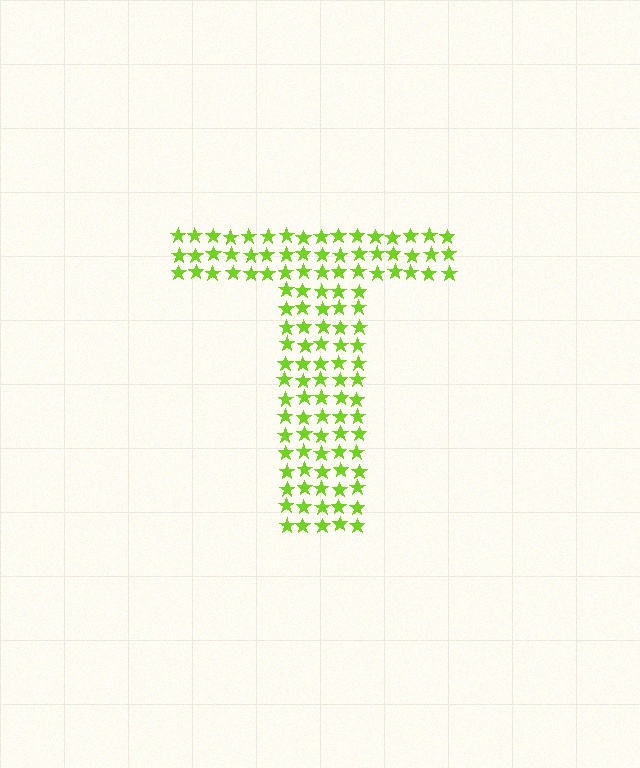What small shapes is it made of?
It is made of small stars.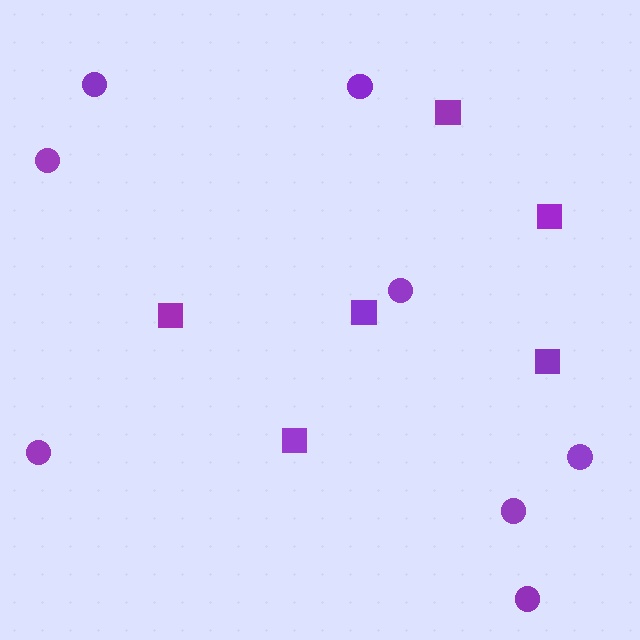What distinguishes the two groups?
There are 2 groups: one group of circles (8) and one group of squares (6).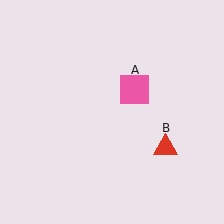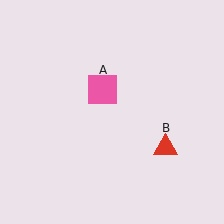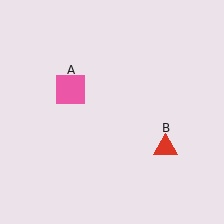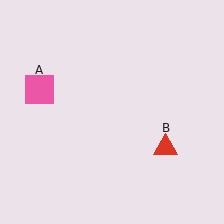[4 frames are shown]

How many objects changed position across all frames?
1 object changed position: pink square (object A).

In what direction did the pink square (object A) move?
The pink square (object A) moved left.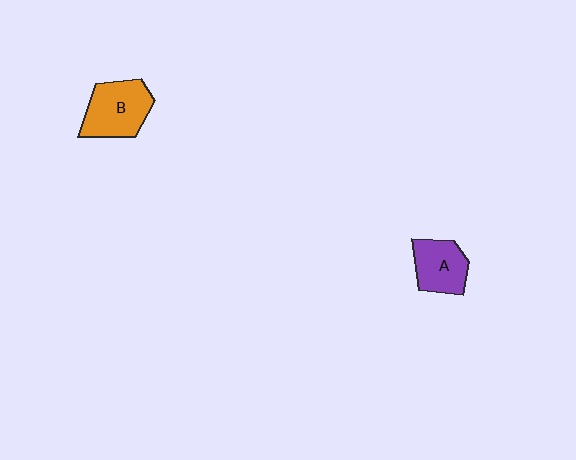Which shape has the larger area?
Shape B (orange).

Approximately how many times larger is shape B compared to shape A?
Approximately 1.3 times.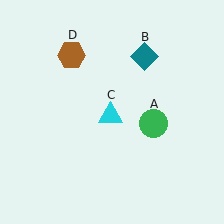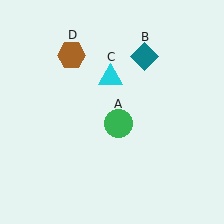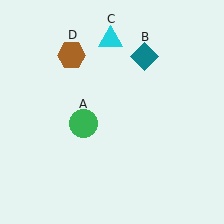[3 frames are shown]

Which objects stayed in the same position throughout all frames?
Teal diamond (object B) and brown hexagon (object D) remained stationary.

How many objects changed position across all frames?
2 objects changed position: green circle (object A), cyan triangle (object C).